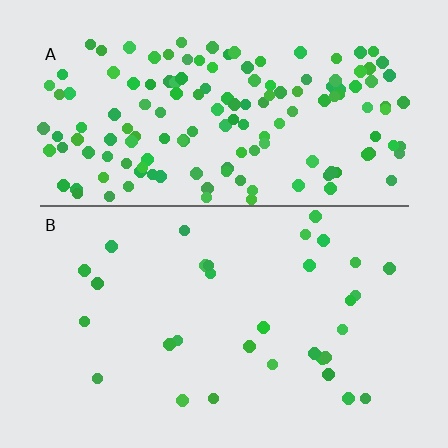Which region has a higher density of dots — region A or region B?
A (the top).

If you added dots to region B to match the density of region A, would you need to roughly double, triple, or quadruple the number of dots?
Approximately quadruple.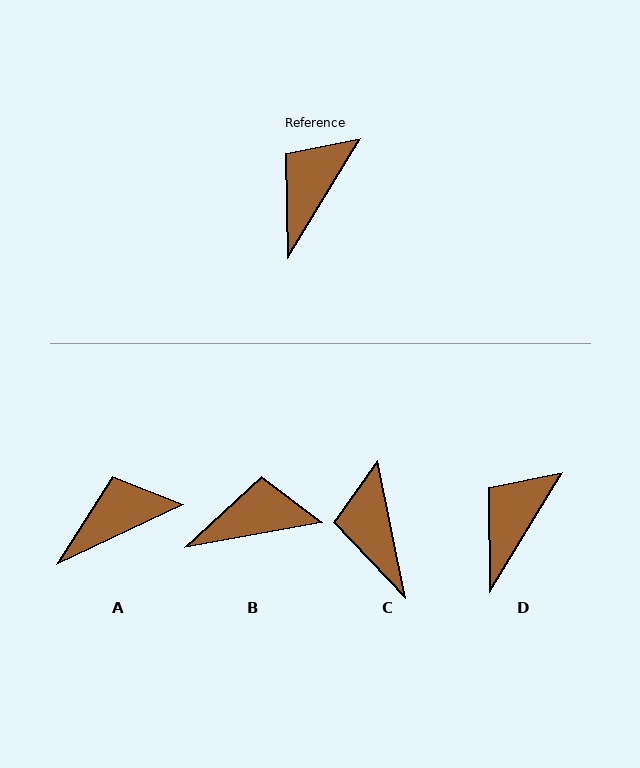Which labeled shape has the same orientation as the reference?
D.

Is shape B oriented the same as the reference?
No, it is off by about 48 degrees.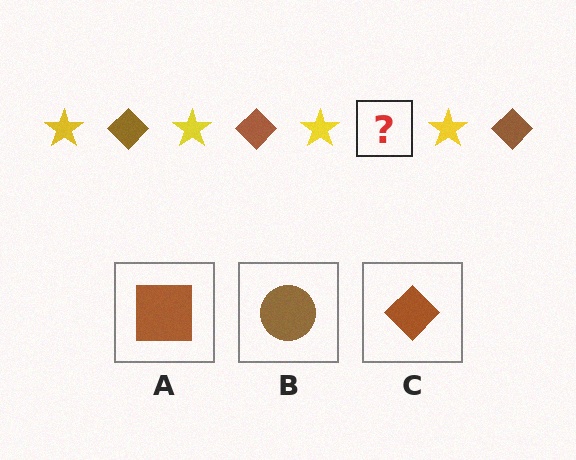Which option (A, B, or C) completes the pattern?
C.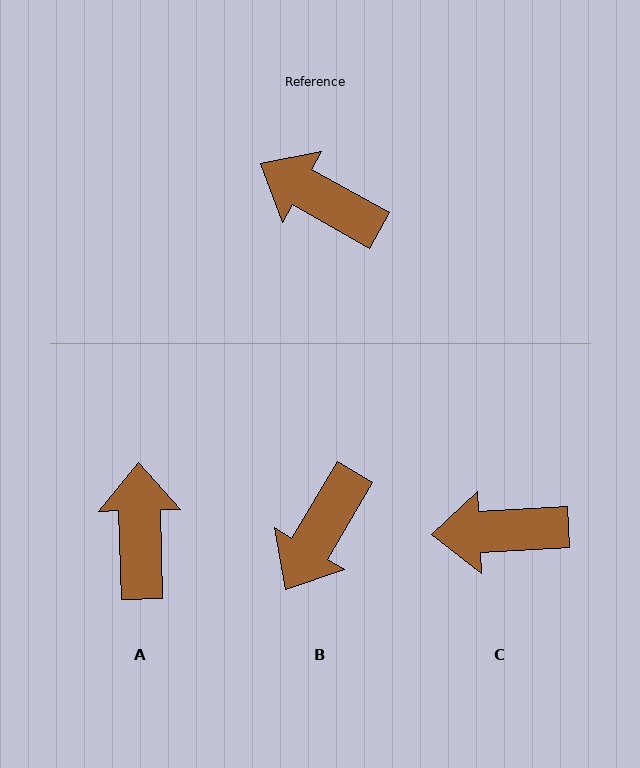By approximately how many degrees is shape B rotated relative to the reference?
Approximately 88 degrees counter-clockwise.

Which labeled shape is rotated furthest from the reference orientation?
B, about 88 degrees away.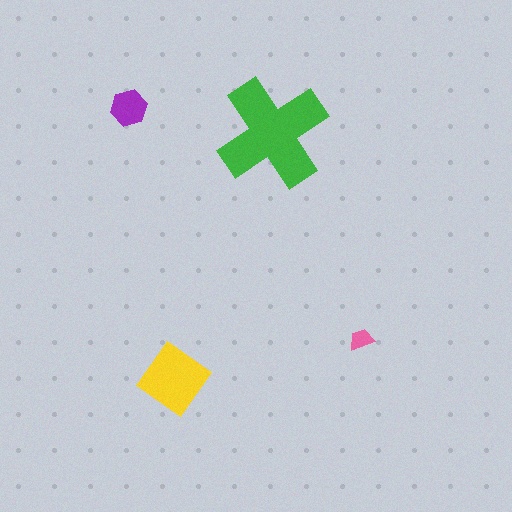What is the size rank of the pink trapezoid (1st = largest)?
4th.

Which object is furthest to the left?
The purple hexagon is leftmost.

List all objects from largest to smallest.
The green cross, the yellow diamond, the purple hexagon, the pink trapezoid.